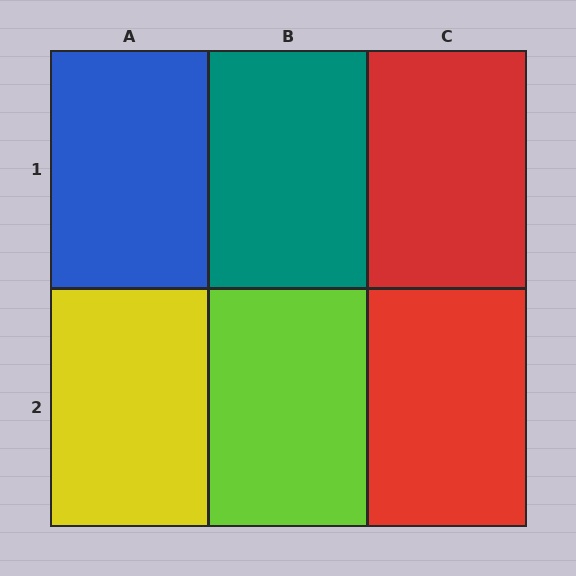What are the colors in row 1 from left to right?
Blue, teal, red.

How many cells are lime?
1 cell is lime.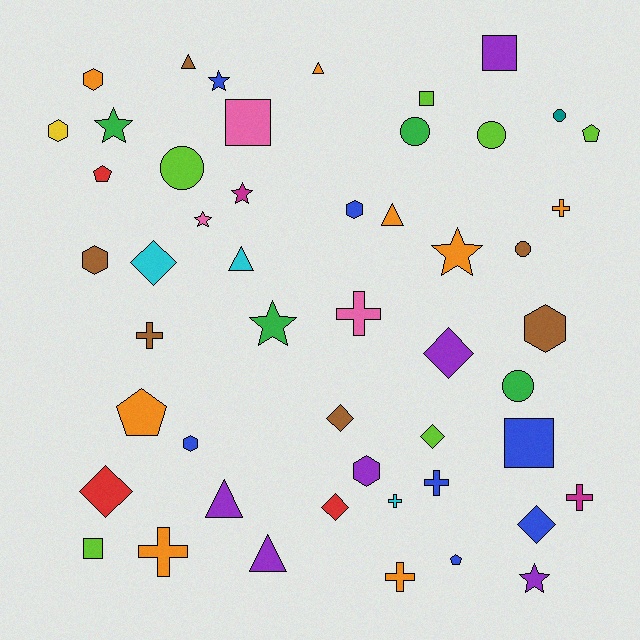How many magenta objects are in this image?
There are 2 magenta objects.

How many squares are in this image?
There are 5 squares.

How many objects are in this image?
There are 50 objects.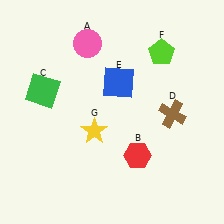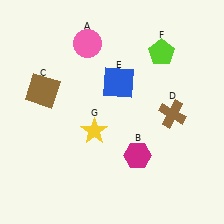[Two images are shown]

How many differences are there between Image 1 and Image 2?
There are 2 differences between the two images.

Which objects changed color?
B changed from red to magenta. C changed from green to brown.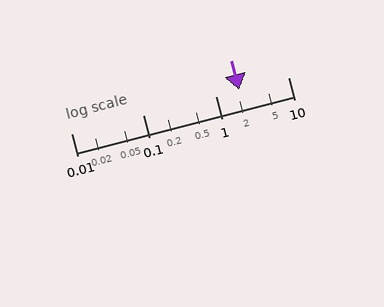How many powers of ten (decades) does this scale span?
The scale spans 3 decades, from 0.01 to 10.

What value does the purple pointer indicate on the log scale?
The pointer indicates approximately 2.1.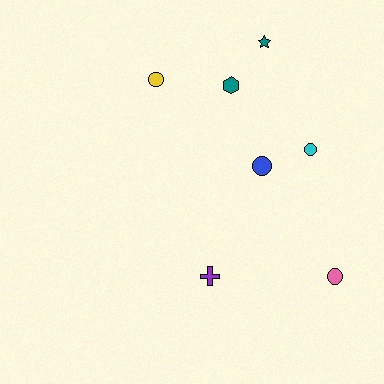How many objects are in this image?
There are 7 objects.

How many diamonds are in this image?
There are no diamonds.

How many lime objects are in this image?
There are no lime objects.